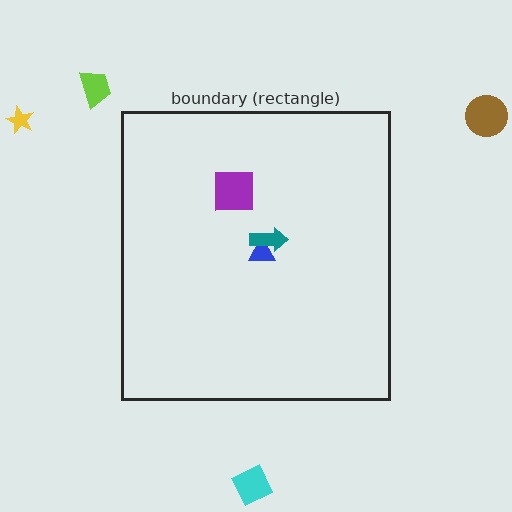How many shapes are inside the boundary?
3 inside, 4 outside.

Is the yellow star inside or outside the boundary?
Outside.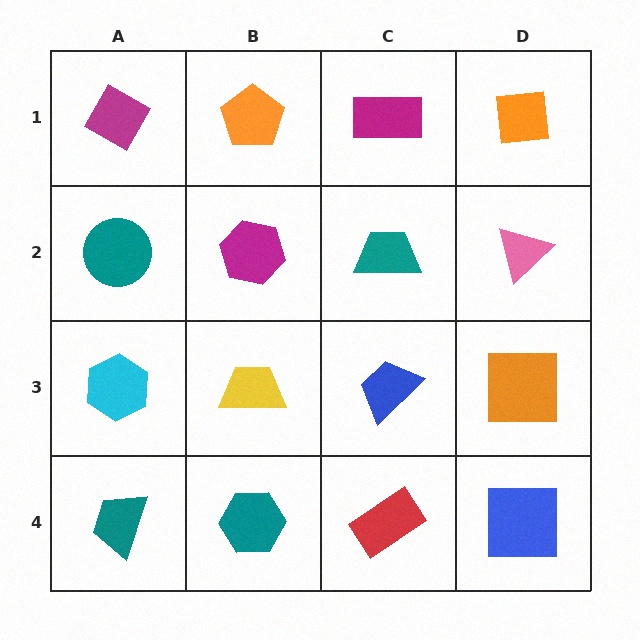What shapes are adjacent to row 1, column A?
A teal circle (row 2, column A), an orange pentagon (row 1, column B).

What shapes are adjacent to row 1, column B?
A magenta hexagon (row 2, column B), a magenta diamond (row 1, column A), a magenta rectangle (row 1, column C).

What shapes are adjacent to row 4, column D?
An orange square (row 3, column D), a red rectangle (row 4, column C).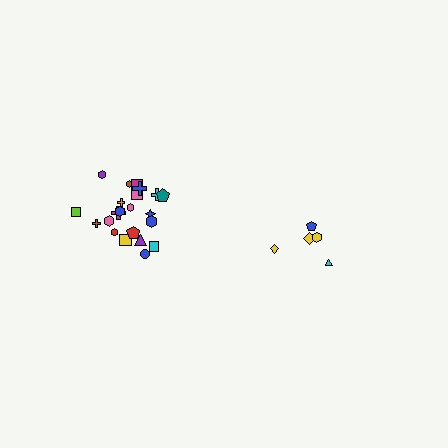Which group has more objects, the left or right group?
The left group.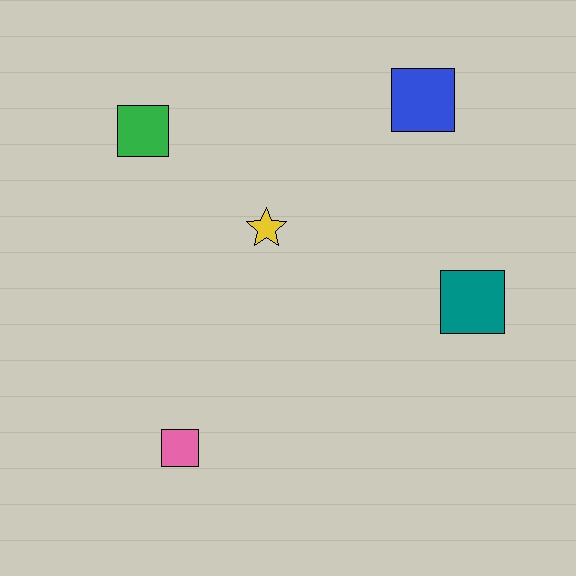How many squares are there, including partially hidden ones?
There are 4 squares.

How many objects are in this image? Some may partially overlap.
There are 5 objects.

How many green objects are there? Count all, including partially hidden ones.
There is 1 green object.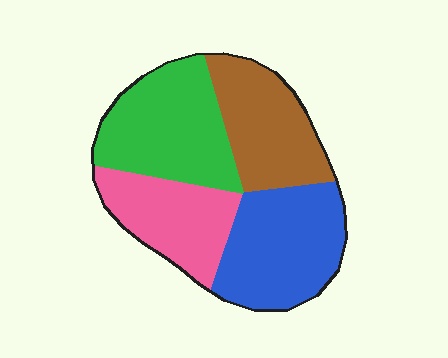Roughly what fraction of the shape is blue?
Blue covers around 30% of the shape.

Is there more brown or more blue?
Blue.